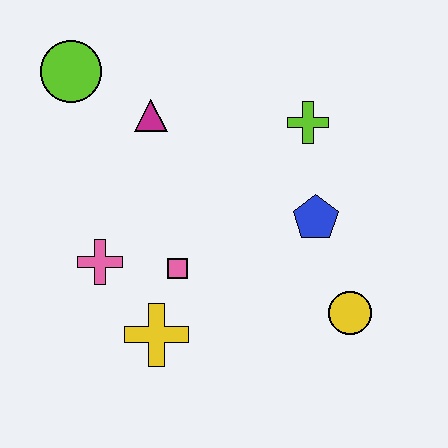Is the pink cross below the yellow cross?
No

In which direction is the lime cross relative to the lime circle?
The lime cross is to the right of the lime circle.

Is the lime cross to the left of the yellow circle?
Yes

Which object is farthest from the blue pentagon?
The lime circle is farthest from the blue pentagon.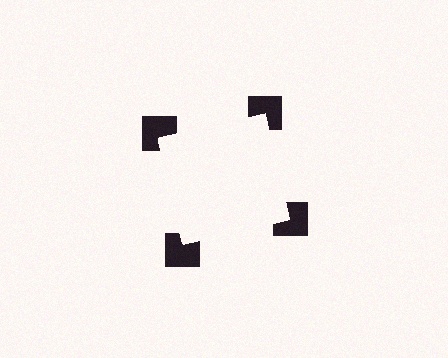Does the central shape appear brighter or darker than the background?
It typically appears slightly brighter than the background, even though no actual brightness change is drawn.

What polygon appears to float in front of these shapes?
An illusory square — its edges are inferred from the aligned wedge cuts in the notched squares, not physically drawn.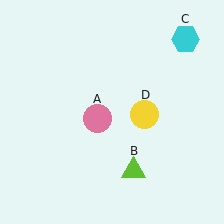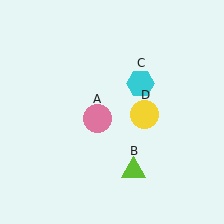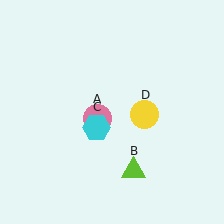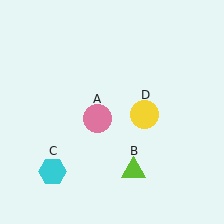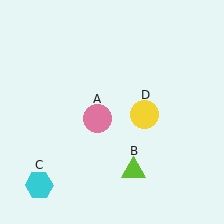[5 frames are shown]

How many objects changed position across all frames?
1 object changed position: cyan hexagon (object C).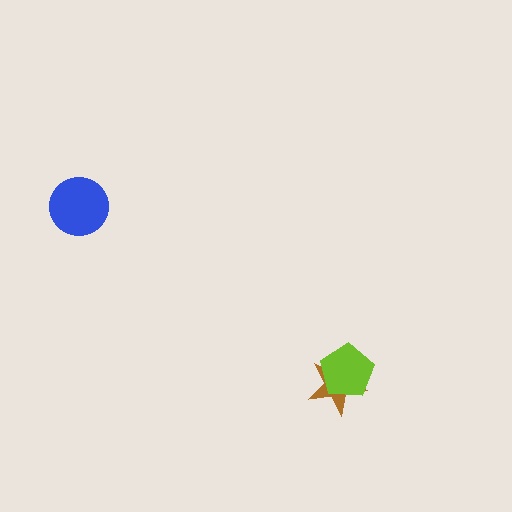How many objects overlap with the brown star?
1 object overlaps with the brown star.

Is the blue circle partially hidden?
No, no other shape covers it.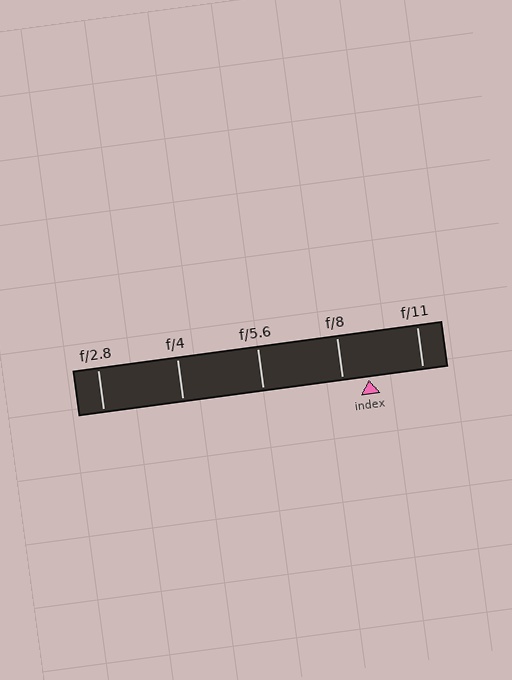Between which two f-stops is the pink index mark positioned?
The index mark is between f/8 and f/11.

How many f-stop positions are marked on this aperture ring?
There are 5 f-stop positions marked.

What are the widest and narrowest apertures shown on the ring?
The widest aperture shown is f/2.8 and the narrowest is f/11.